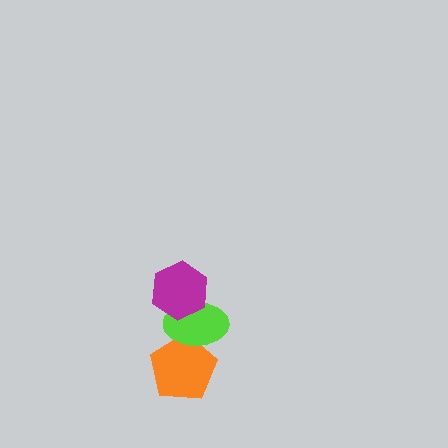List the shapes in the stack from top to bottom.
From top to bottom: the magenta hexagon, the lime ellipse, the orange pentagon.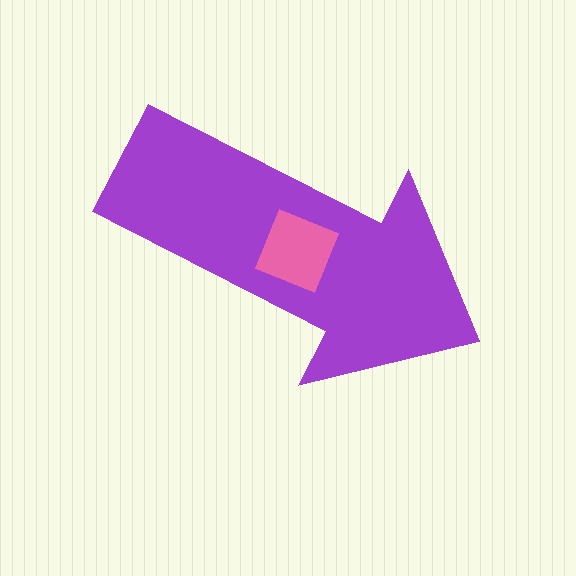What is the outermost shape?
The purple arrow.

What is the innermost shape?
The pink square.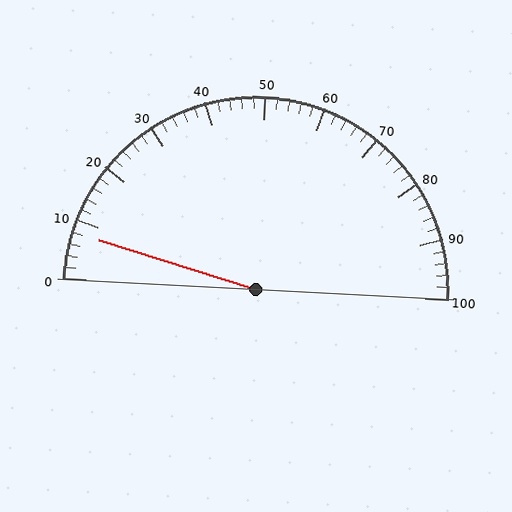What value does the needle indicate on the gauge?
The needle indicates approximately 8.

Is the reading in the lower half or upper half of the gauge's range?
The reading is in the lower half of the range (0 to 100).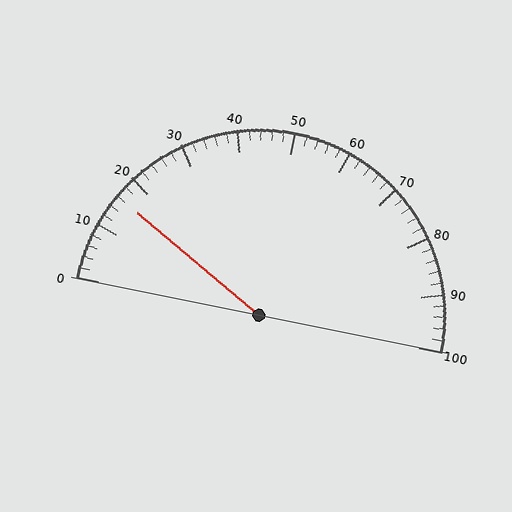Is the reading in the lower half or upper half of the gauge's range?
The reading is in the lower half of the range (0 to 100).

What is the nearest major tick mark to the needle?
The nearest major tick mark is 20.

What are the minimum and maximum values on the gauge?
The gauge ranges from 0 to 100.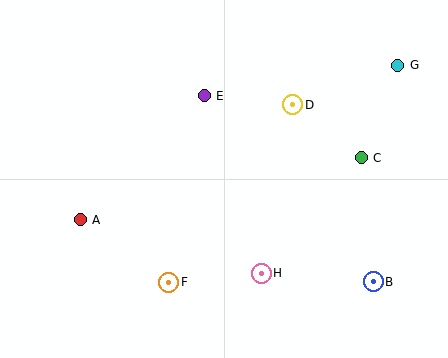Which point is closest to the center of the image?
Point E at (204, 96) is closest to the center.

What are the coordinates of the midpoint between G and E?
The midpoint between G and E is at (301, 80).